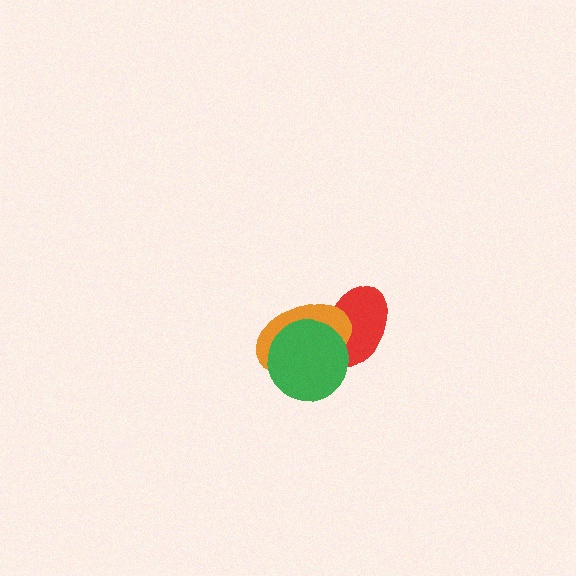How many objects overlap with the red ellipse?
2 objects overlap with the red ellipse.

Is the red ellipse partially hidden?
Yes, it is partially covered by another shape.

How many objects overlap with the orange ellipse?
2 objects overlap with the orange ellipse.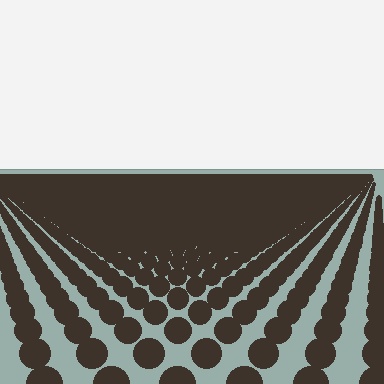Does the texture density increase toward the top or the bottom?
Density increases toward the top.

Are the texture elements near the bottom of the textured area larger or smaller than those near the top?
Larger. Near the bottom, elements are closer to the viewer and appear at a bigger on-screen size.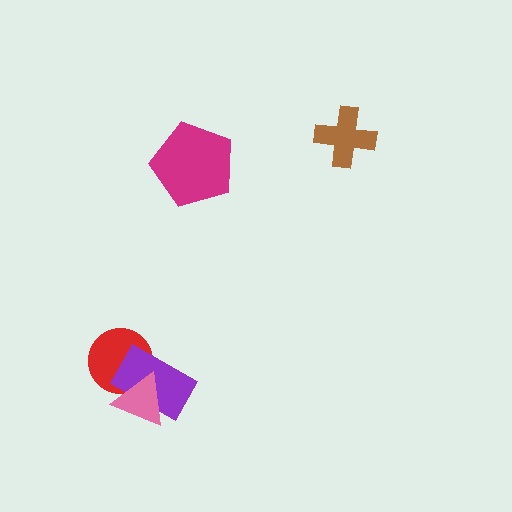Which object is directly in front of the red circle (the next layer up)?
The purple rectangle is directly in front of the red circle.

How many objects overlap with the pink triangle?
2 objects overlap with the pink triangle.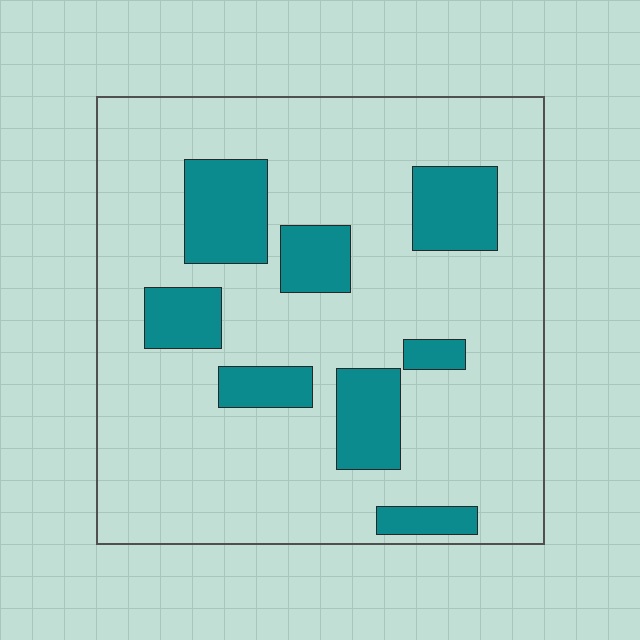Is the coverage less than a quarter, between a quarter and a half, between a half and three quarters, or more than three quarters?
Less than a quarter.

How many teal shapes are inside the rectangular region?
8.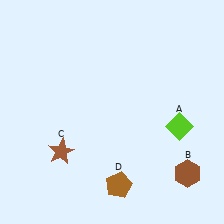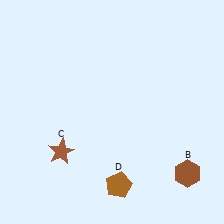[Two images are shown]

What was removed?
The lime diamond (A) was removed in Image 2.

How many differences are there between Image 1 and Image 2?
There is 1 difference between the two images.